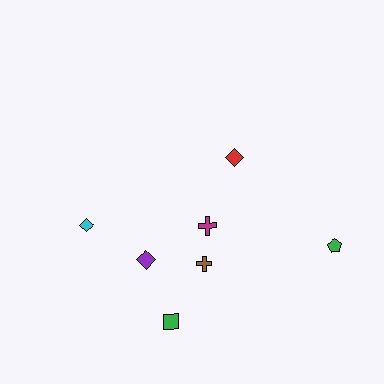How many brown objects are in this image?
There is 1 brown object.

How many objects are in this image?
There are 7 objects.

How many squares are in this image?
There is 1 square.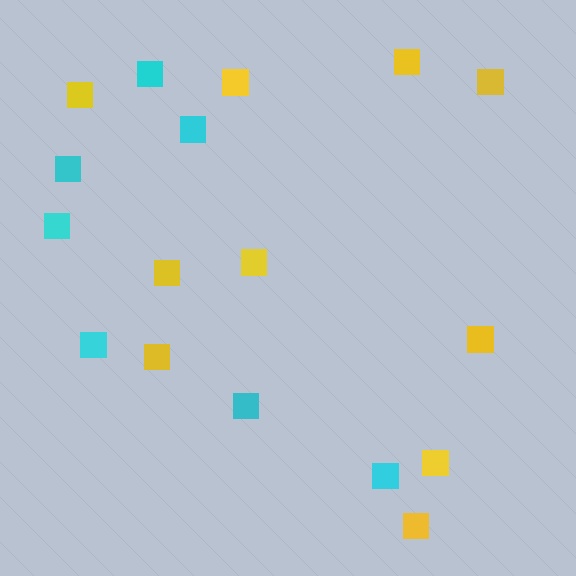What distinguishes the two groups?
There are 2 groups: one group of yellow squares (10) and one group of cyan squares (7).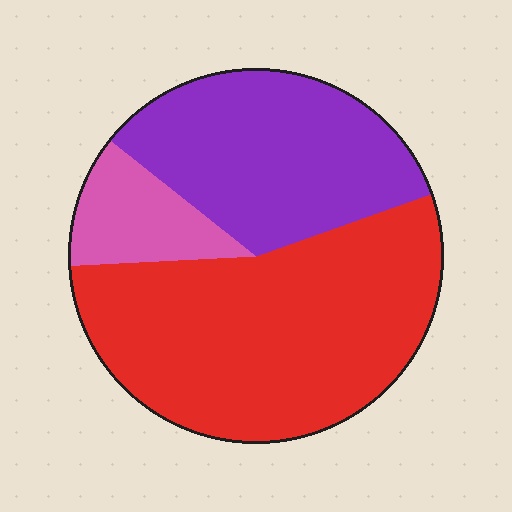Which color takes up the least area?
Pink, at roughly 10%.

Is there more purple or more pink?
Purple.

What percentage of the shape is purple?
Purple takes up about one third (1/3) of the shape.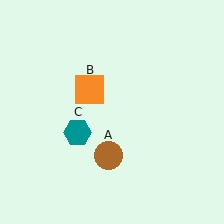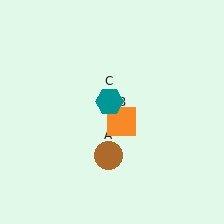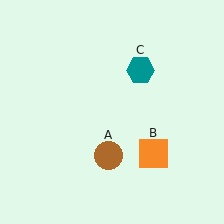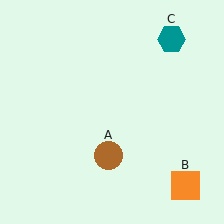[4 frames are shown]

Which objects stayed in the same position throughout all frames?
Brown circle (object A) remained stationary.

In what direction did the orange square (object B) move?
The orange square (object B) moved down and to the right.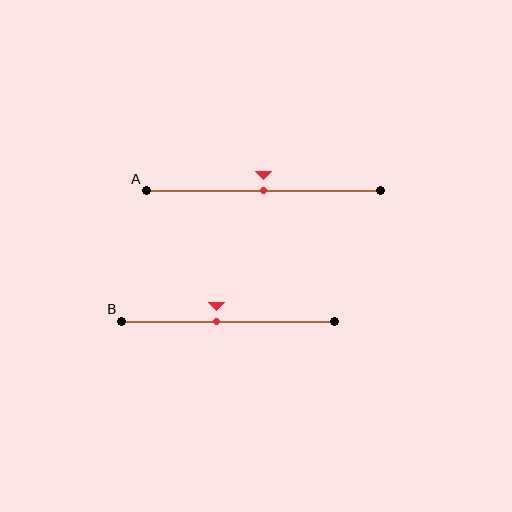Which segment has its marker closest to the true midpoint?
Segment A has its marker closest to the true midpoint.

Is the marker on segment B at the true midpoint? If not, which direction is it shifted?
No, the marker on segment B is shifted to the left by about 5% of the segment length.